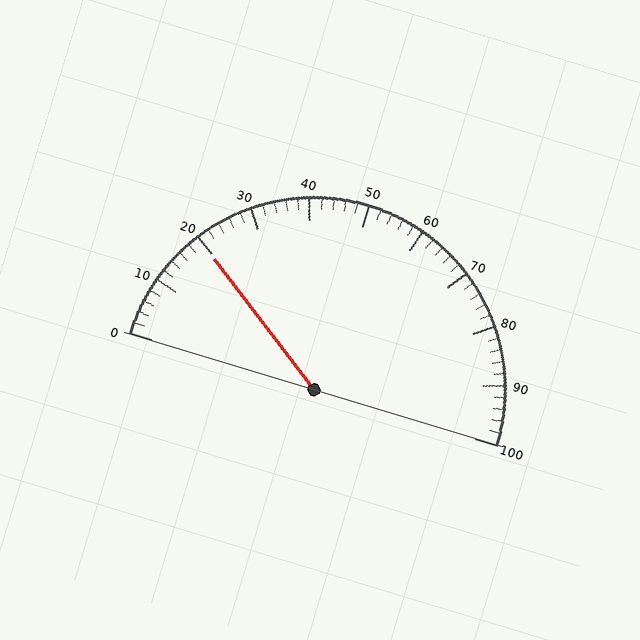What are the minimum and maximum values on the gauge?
The gauge ranges from 0 to 100.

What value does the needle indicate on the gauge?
The needle indicates approximately 20.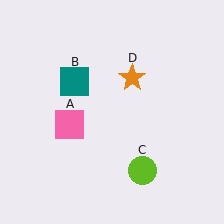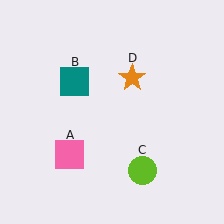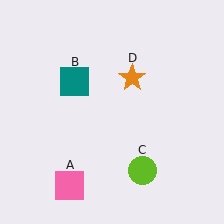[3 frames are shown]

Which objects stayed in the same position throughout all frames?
Teal square (object B) and lime circle (object C) and orange star (object D) remained stationary.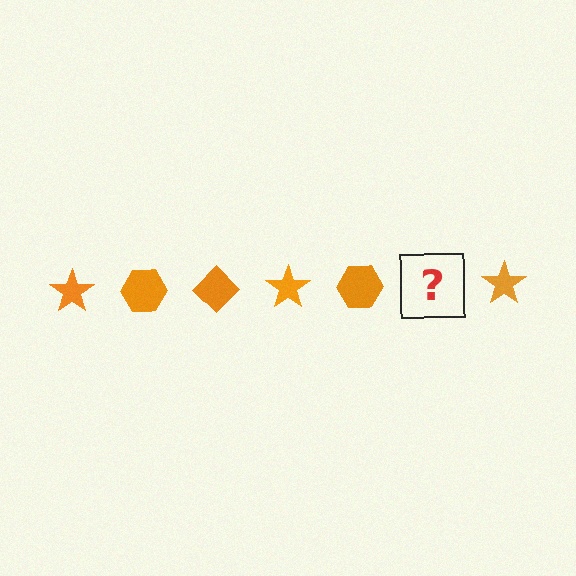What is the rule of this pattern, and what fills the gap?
The rule is that the pattern cycles through star, hexagon, diamond shapes in orange. The gap should be filled with an orange diamond.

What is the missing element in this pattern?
The missing element is an orange diamond.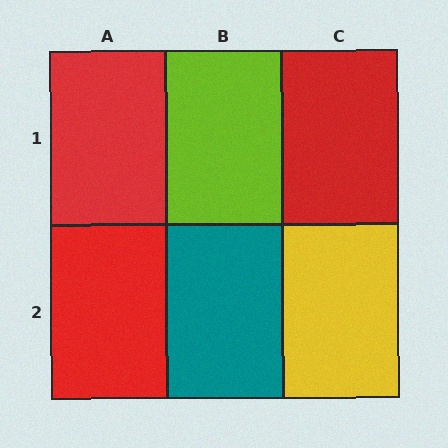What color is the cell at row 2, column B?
Teal.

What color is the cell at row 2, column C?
Yellow.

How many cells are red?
3 cells are red.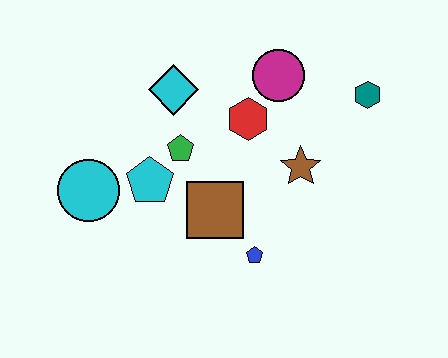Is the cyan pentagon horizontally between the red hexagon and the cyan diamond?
No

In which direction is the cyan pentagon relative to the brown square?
The cyan pentagon is to the left of the brown square.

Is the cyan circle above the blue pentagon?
Yes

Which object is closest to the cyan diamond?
The green pentagon is closest to the cyan diamond.